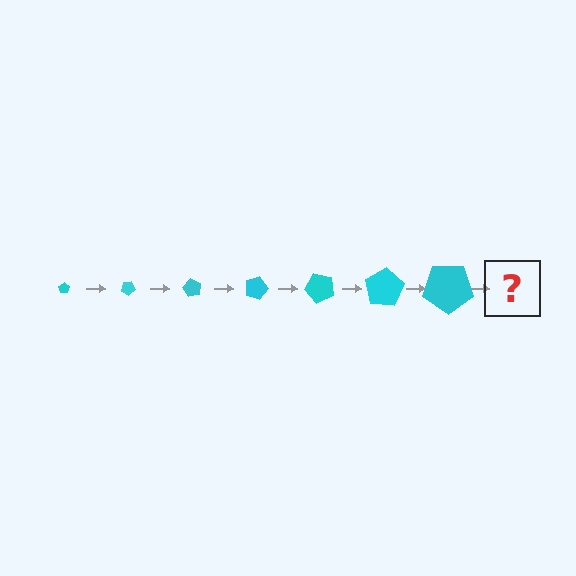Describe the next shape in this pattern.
It should be a pentagon, larger than the previous one and rotated 210 degrees from the start.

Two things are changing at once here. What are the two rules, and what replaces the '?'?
The two rules are that the pentagon grows larger each step and it rotates 30 degrees each step. The '?' should be a pentagon, larger than the previous one and rotated 210 degrees from the start.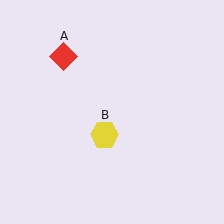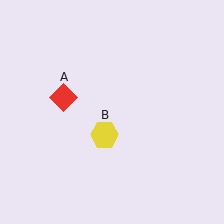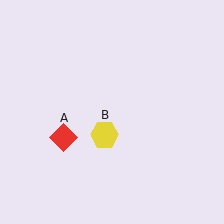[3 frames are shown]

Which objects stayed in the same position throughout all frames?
Yellow hexagon (object B) remained stationary.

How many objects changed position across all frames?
1 object changed position: red diamond (object A).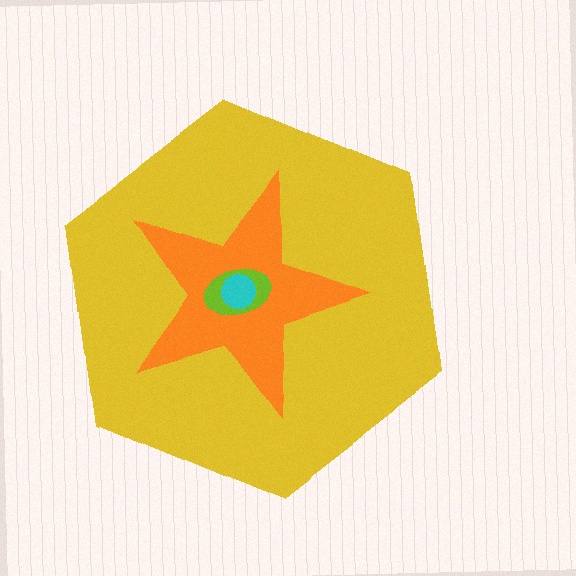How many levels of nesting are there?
4.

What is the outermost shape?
The yellow hexagon.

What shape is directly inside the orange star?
The lime ellipse.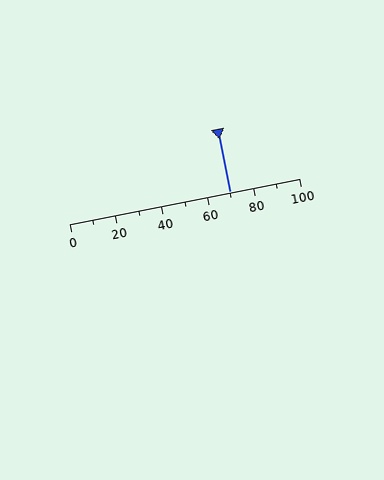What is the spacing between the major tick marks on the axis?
The major ticks are spaced 20 apart.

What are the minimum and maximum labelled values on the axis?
The axis runs from 0 to 100.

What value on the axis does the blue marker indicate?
The marker indicates approximately 70.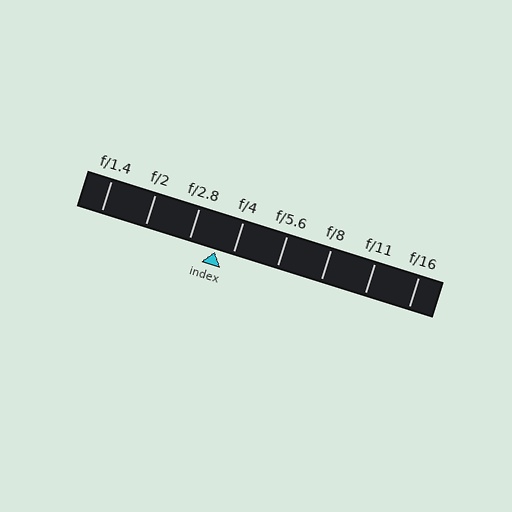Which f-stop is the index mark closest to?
The index mark is closest to f/4.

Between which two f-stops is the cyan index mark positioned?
The index mark is between f/2.8 and f/4.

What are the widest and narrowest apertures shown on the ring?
The widest aperture shown is f/1.4 and the narrowest is f/16.